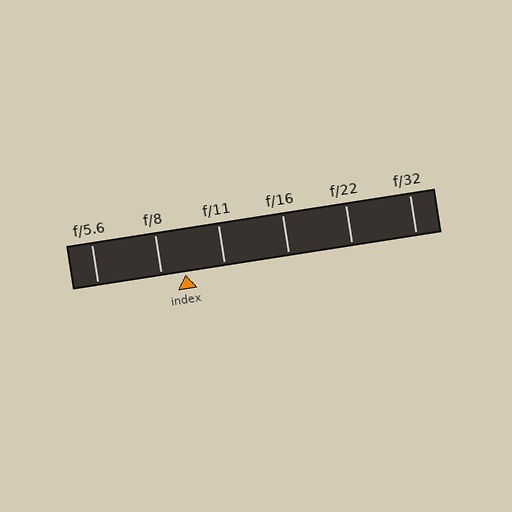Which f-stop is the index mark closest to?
The index mark is closest to f/8.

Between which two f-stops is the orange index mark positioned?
The index mark is between f/8 and f/11.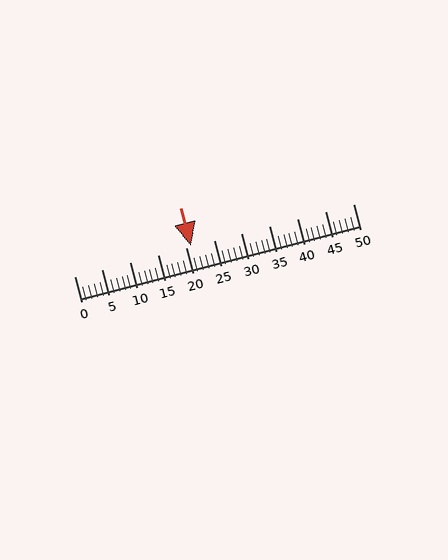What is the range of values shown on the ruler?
The ruler shows values from 0 to 50.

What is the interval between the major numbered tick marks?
The major tick marks are spaced 5 units apart.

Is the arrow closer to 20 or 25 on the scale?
The arrow is closer to 20.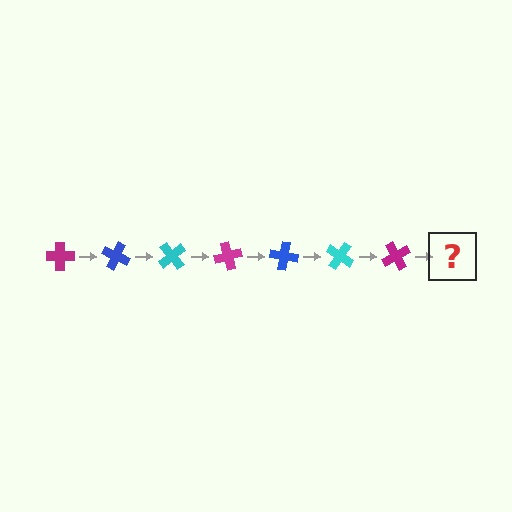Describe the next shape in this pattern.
It should be a blue cross, rotated 175 degrees from the start.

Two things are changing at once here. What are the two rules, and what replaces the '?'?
The two rules are that it rotates 25 degrees each step and the color cycles through magenta, blue, and cyan. The '?' should be a blue cross, rotated 175 degrees from the start.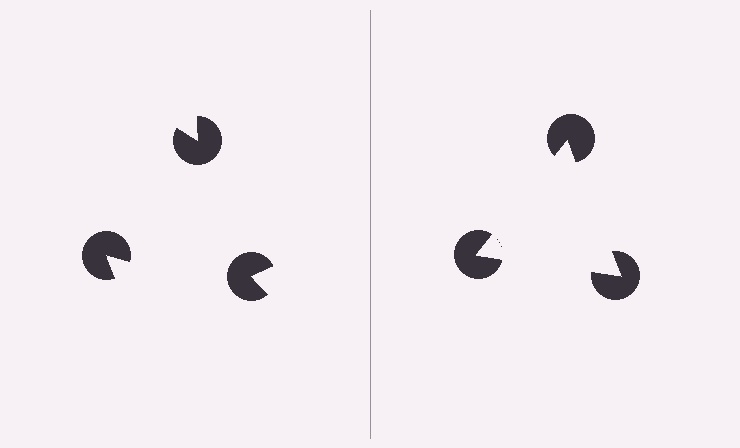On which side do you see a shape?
An illusory triangle appears on the right side. On the left side the wedge cuts are rotated, so no coherent shape forms.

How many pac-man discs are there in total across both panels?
6 — 3 on each side.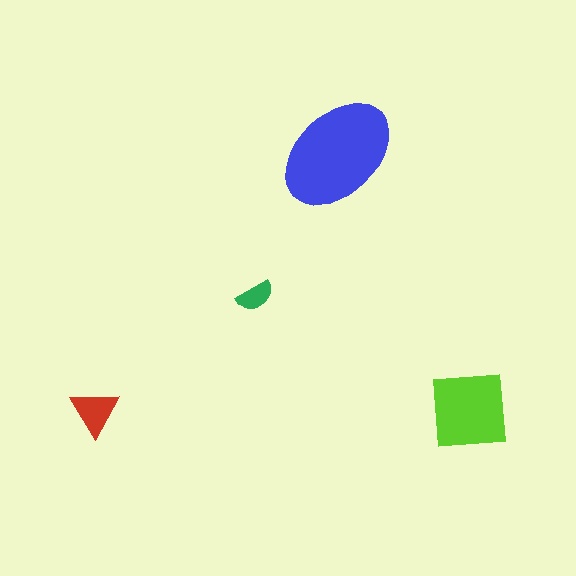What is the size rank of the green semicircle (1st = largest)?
4th.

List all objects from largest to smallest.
The blue ellipse, the lime square, the red triangle, the green semicircle.